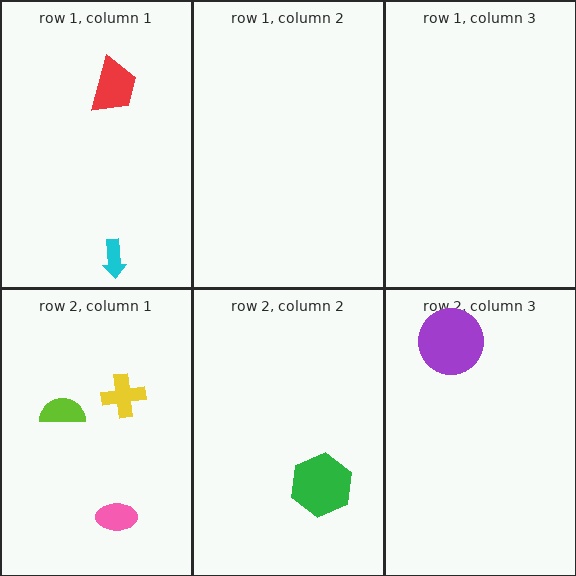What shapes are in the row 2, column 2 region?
The green hexagon.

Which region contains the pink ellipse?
The row 2, column 1 region.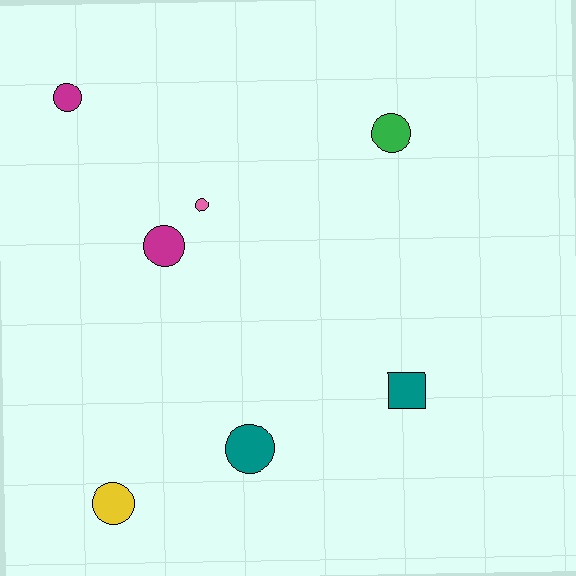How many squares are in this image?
There is 1 square.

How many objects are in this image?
There are 7 objects.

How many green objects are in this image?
There is 1 green object.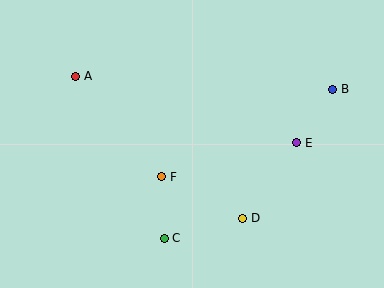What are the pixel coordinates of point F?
Point F is at (161, 177).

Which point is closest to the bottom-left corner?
Point C is closest to the bottom-left corner.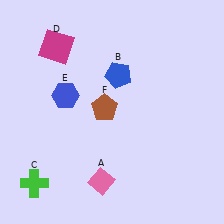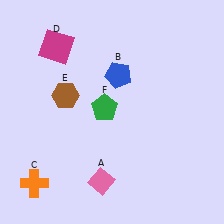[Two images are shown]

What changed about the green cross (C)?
In Image 1, C is green. In Image 2, it changed to orange.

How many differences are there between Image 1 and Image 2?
There are 3 differences between the two images.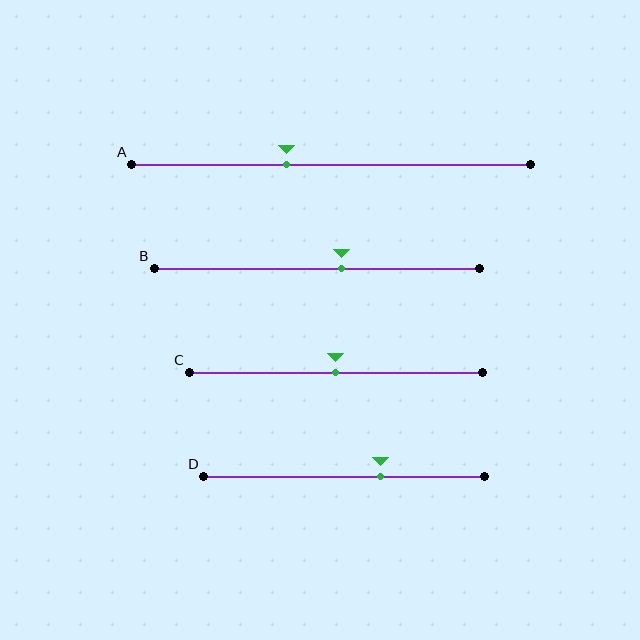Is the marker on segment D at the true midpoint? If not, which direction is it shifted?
No, the marker on segment D is shifted to the right by about 13% of the segment length.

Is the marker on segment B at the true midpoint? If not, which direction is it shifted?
No, the marker on segment B is shifted to the right by about 8% of the segment length.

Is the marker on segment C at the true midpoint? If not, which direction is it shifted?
Yes, the marker on segment C is at the true midpoint.